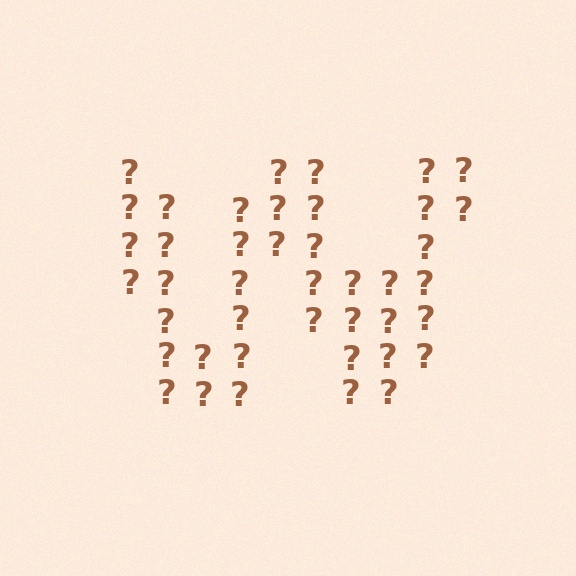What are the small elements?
The small elements are question marks.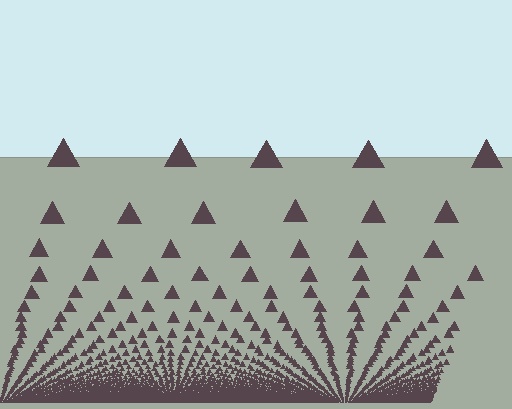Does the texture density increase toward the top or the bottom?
Density increases toward the bottom.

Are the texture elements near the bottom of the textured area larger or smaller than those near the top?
Smaller. The gradient is inverted — elements near the bottom are smaller and denser.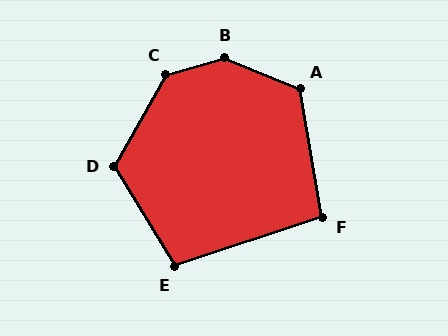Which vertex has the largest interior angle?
B, at approximately 142 degrees.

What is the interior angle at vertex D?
Approximately 119 degrees (obtuse).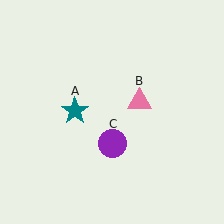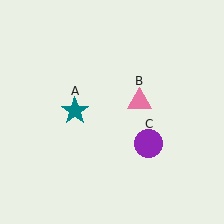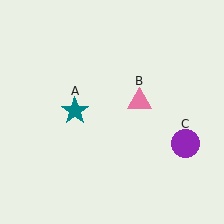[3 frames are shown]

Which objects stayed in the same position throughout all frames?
Teal star (object A) and pink triangle (object B) remained stationary.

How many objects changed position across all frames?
1 object changed position: purple circle (object C).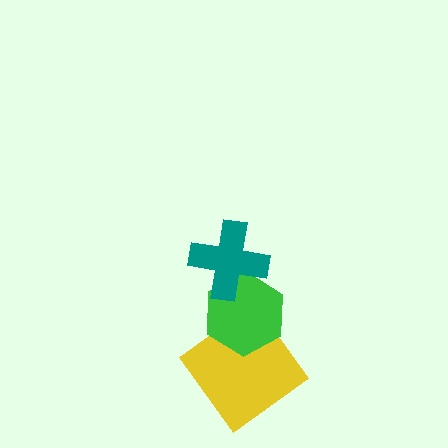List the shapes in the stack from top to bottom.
From top to bottom: the teal cross, the green hexagon, the yellow diamond.